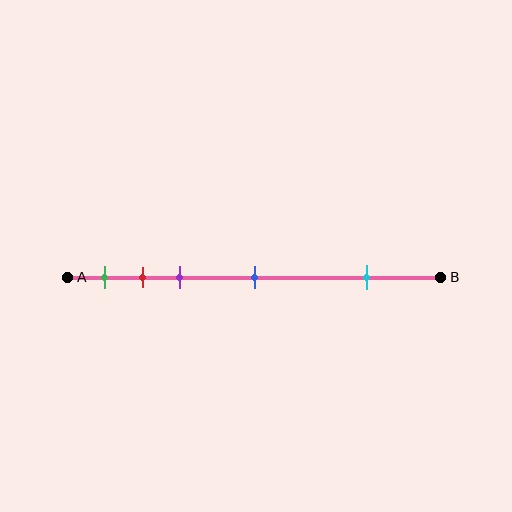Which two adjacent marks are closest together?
The red and purple marks are the closest adjacent pair.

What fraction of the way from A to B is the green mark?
The green mark is approximately 10% (0.1) of the way from A to B.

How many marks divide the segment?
There are 5 marks dividing the segment.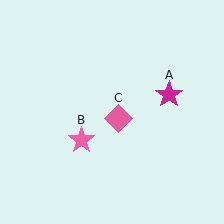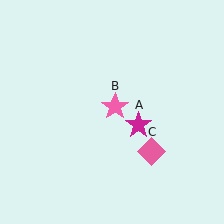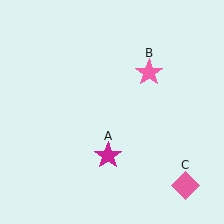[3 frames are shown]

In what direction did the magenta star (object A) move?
The magenta star (object A) moved down and to the left.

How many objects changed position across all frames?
3 objects changed position: magenta star (object A), pink star (object B), pink diamond (object C).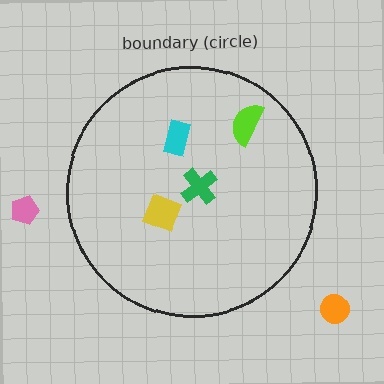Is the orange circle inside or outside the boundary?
Outside.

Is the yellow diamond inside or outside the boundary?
Inside.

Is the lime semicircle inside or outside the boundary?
Inside.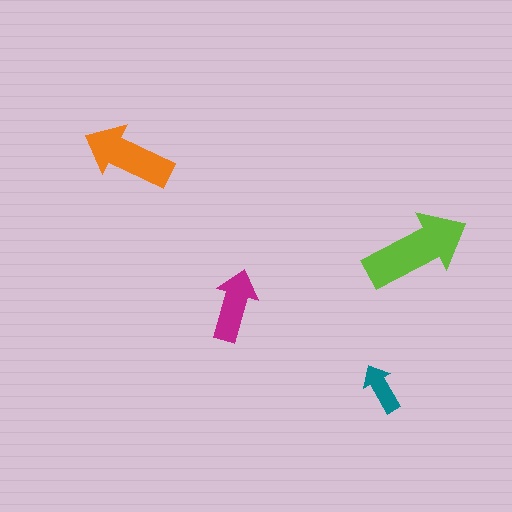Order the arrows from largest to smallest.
the lime one, the orange one, the magenta one, the teal one.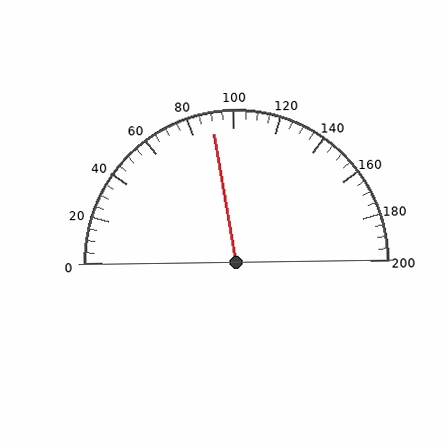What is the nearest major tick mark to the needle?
The nearest major tick mark is 80.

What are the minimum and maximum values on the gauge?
The gauge ranges from 0 to 200.